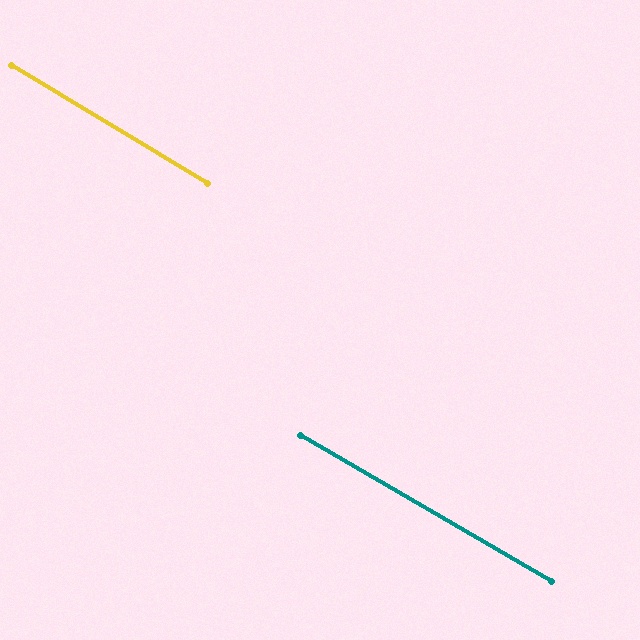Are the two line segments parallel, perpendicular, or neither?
Parallel — their directions differ by only 0.8°.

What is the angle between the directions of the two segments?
Approximately 1 degree.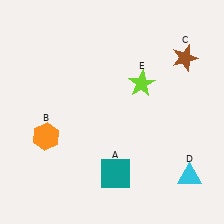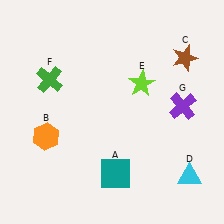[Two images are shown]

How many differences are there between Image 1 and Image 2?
There are 2 differences between the two images.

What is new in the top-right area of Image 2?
A purple cross (G) was added in the top-right area of Image 2.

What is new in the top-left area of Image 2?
A green cross (F) was added in the top-left area of Image 2.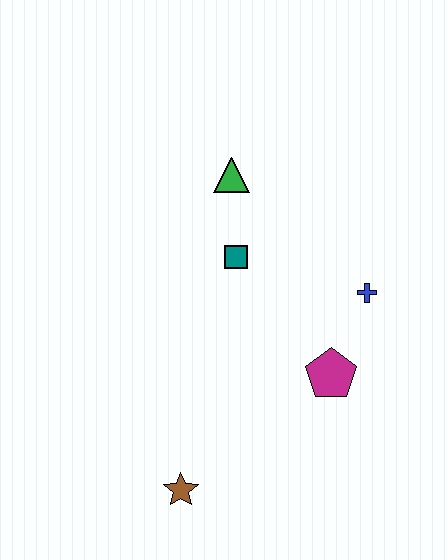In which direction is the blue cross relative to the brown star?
The blue cross is above the brown star.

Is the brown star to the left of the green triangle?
Yes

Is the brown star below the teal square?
Yes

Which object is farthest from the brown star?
The green triangle is farthest from the brown star.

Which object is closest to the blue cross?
The magenta pentagon is closest to the blue cross.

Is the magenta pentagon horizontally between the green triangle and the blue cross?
Yes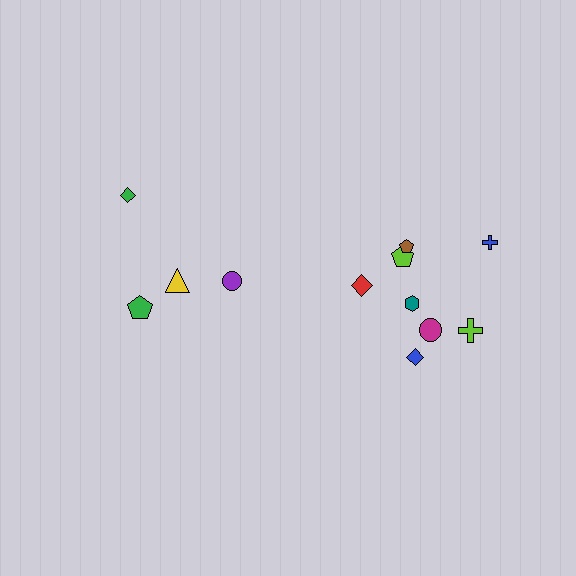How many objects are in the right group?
There are 8 objects.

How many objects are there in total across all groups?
There are 12 objects.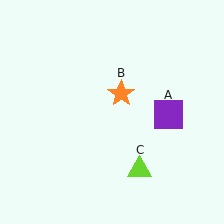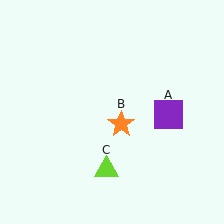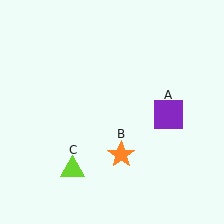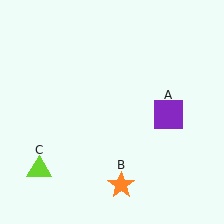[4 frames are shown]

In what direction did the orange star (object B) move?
The orange star (object B) moved down.